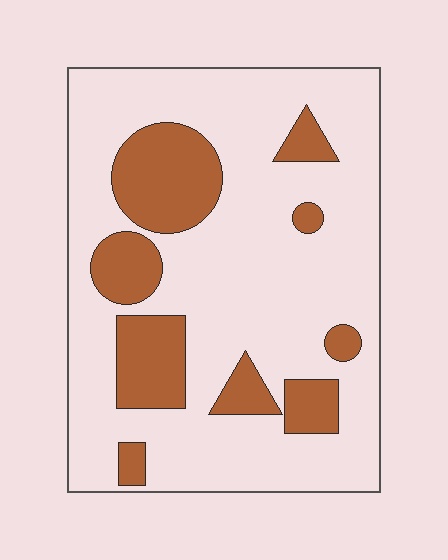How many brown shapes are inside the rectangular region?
9.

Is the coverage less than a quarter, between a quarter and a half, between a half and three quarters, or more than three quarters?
Less than a quarter.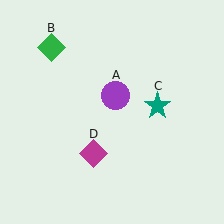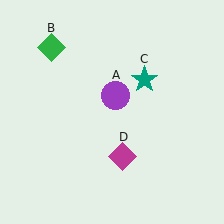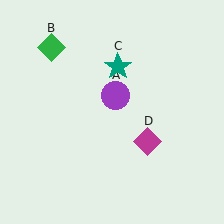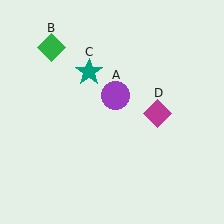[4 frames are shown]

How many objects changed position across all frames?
2 objects changed position: teal star (object C), magenta diamond (object D).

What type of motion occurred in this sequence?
The teal star (object C), magenta diamond (object D) rotated counterclockwise around the center of the scene.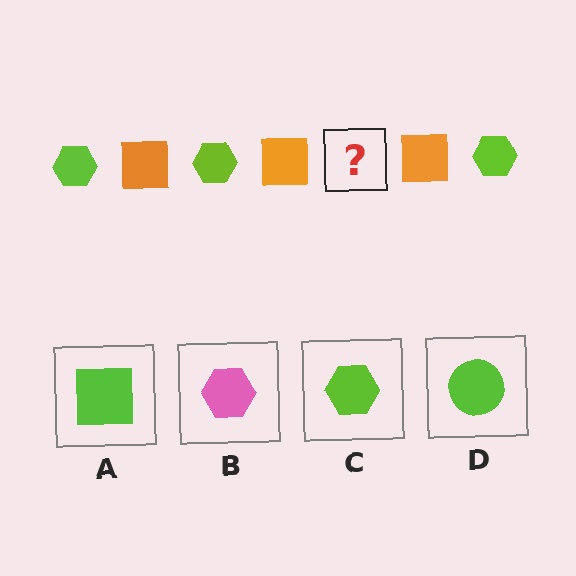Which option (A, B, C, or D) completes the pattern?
C.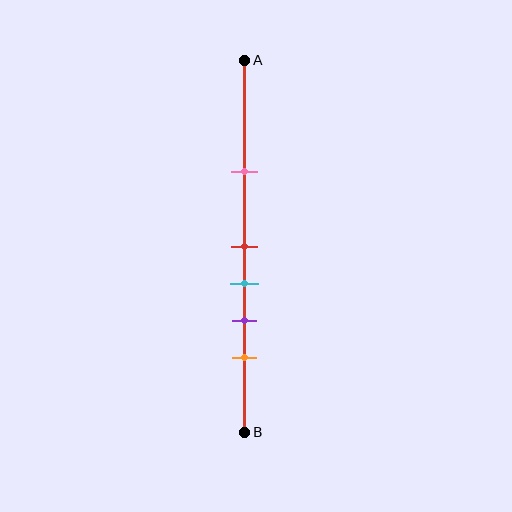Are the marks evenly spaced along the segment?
No, the marks are not evenly spaced.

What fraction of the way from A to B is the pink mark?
The pink mark is approximately 30% (0.3) of the way from A to B.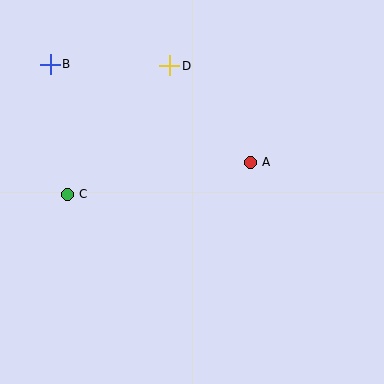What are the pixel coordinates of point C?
Point C is at (67, 194).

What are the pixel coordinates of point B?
Point B is at (50, 64).